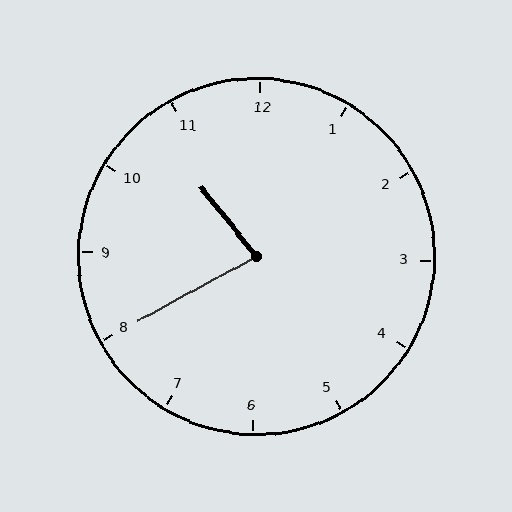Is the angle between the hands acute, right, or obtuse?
It is acute.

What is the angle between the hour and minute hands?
Approximately 80 degrees.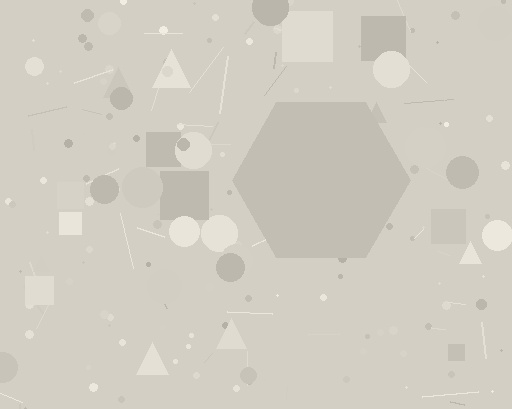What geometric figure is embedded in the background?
A hexagon is embedded in the background.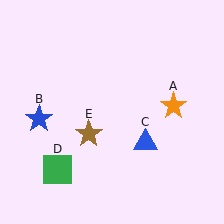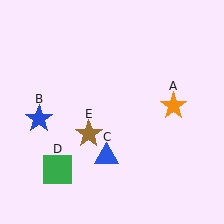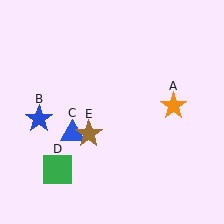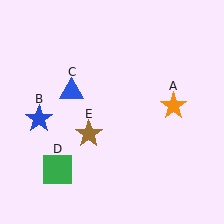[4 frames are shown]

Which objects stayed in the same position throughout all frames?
Orange star (object A) and blue star (object B) and green square (object D) and brown star (object E) remained stationary.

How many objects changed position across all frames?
1 object changed position: blue triangle (object C).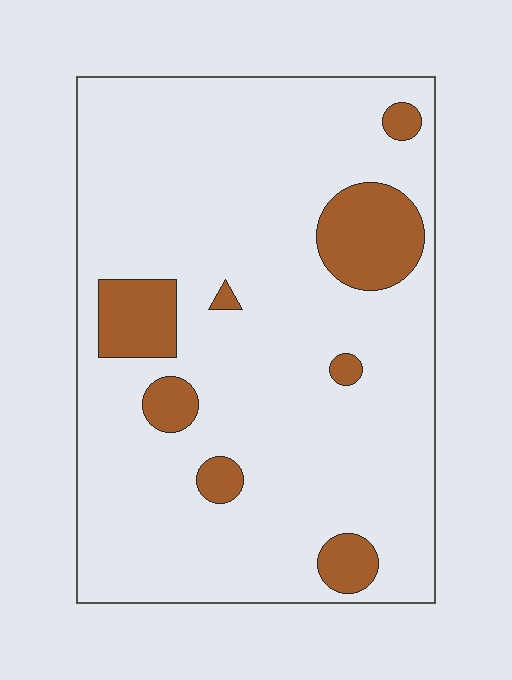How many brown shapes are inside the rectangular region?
8.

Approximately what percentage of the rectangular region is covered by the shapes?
Approximately 15%.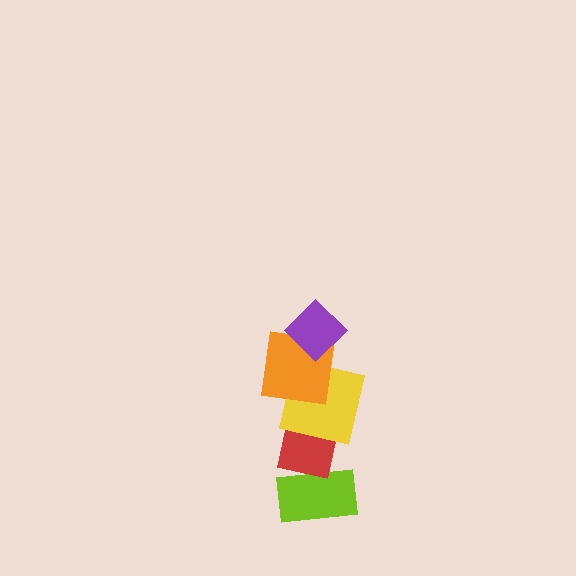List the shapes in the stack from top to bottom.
From top to bottom: the purple diamond, the orange square, the yellow square, the red square, the lime rectangle.